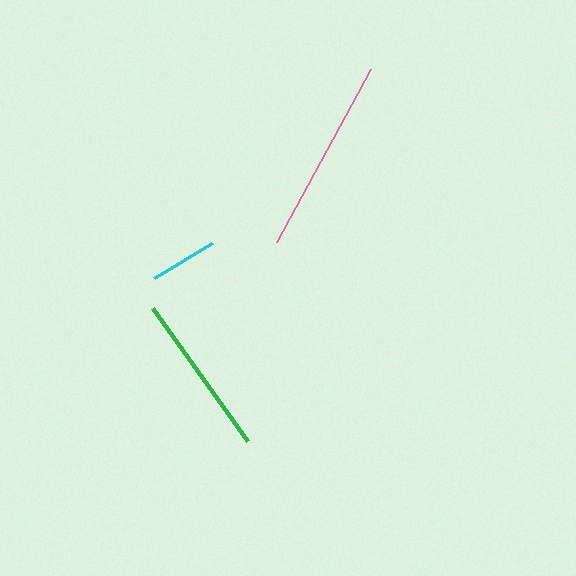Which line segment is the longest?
The pink line is the longest at approximately 197 pixels.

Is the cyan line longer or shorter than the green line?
The green line is longer than the cyan line.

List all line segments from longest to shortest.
From longest to shortest: pink, green, cyan.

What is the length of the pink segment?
The pink segment is approximately 197 pixels long.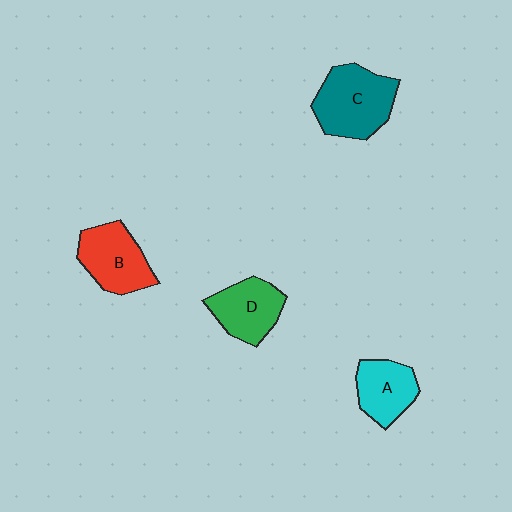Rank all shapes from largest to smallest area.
From largest to smallest: C (teal), B (red), D (green), A (cyan).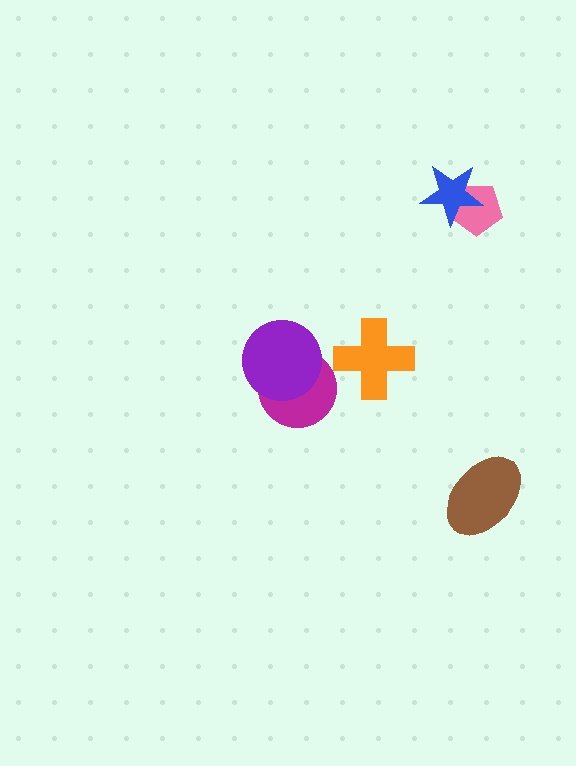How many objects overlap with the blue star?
1 object overlaps with the blue star.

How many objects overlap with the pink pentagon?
1 object overlaps with the pink pentagon.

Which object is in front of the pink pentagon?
The blue star is in front of the pink pentagon.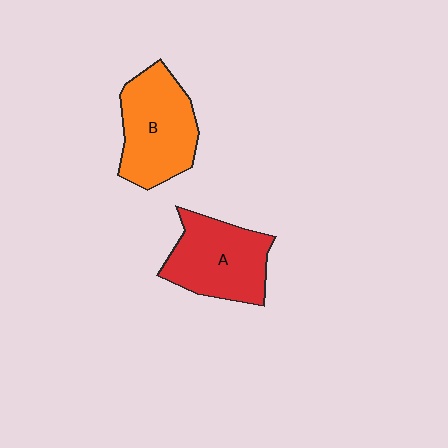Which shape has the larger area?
Shape B (orange).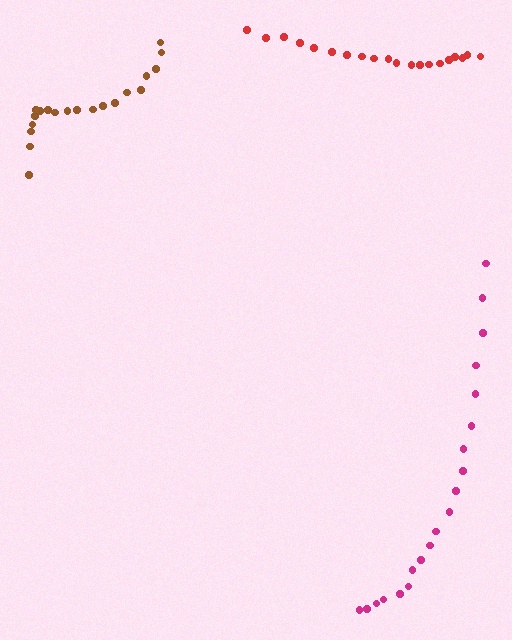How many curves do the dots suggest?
There are 3 distinct paths.